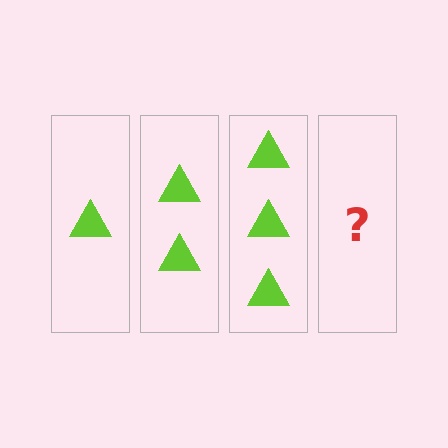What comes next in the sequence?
The next element should be 4 triangles.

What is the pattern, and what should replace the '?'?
The pattern is that each step adds one more triangle. The '?' should be 4 triangles.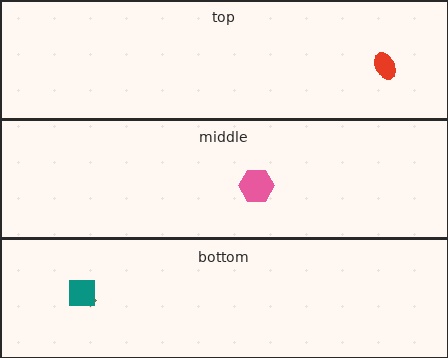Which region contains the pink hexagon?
The middle region.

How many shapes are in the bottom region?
2.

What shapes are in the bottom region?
The brown arrow, the teal square.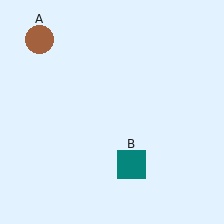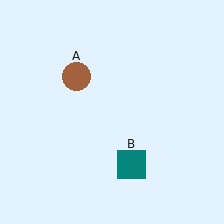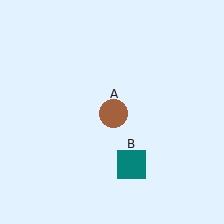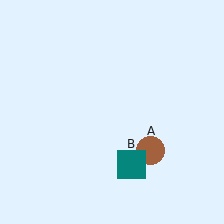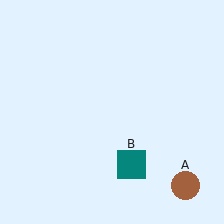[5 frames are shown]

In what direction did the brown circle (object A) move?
The brown circle (object A) moved down and to the right.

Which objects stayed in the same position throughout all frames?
Teal square (object B) remained stationary.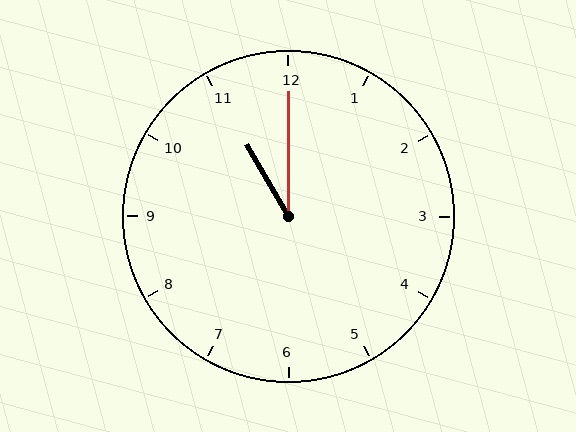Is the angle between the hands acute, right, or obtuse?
It is acute.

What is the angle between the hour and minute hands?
Approximately 30 degrees.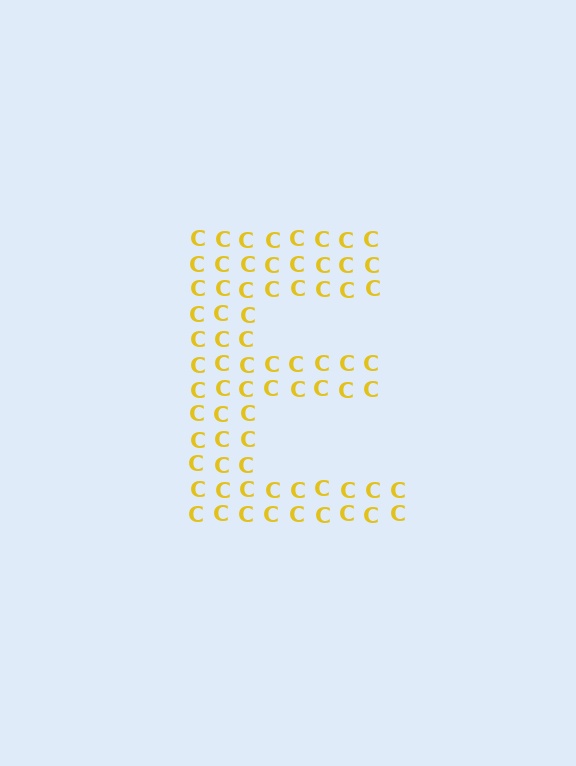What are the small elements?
The small elements are letter C's.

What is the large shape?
The large shape is the letter E.